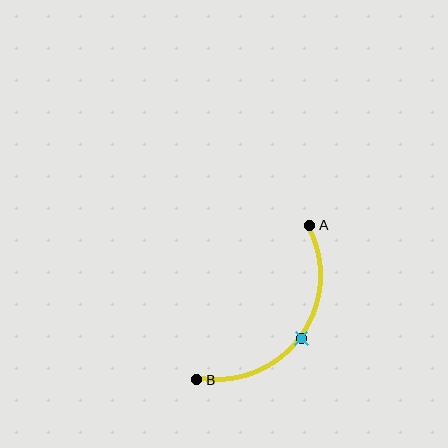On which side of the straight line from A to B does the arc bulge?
The arc bulges below and to the right of the straight line connecting A and B.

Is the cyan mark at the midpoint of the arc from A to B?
Yes. The cyan mark lies on the arc at equal arc-length from both A and B — it is the arc midpoint.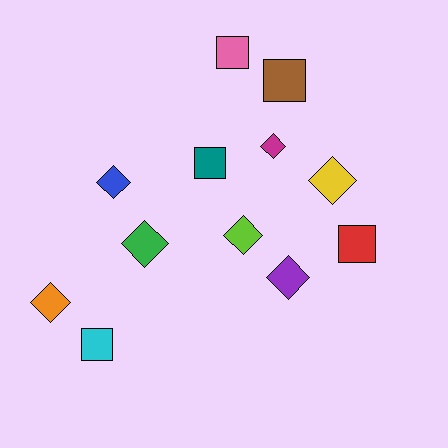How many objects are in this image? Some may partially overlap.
There are 12 objects.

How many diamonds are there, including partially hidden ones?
There are 7 diamonds.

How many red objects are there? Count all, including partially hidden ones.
There is 1 red object.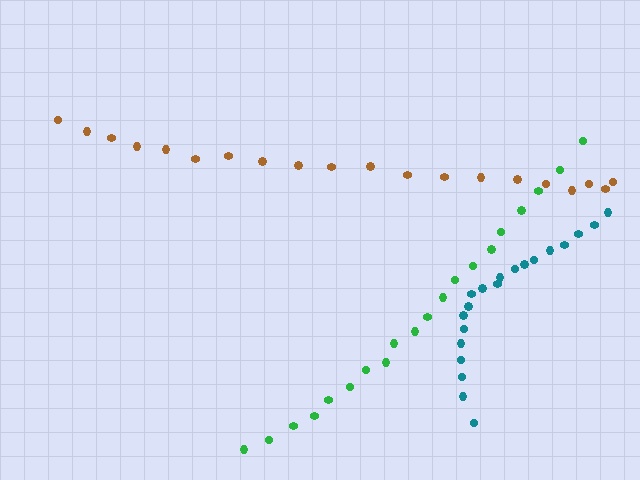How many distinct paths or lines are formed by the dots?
There are 3 distinct paths.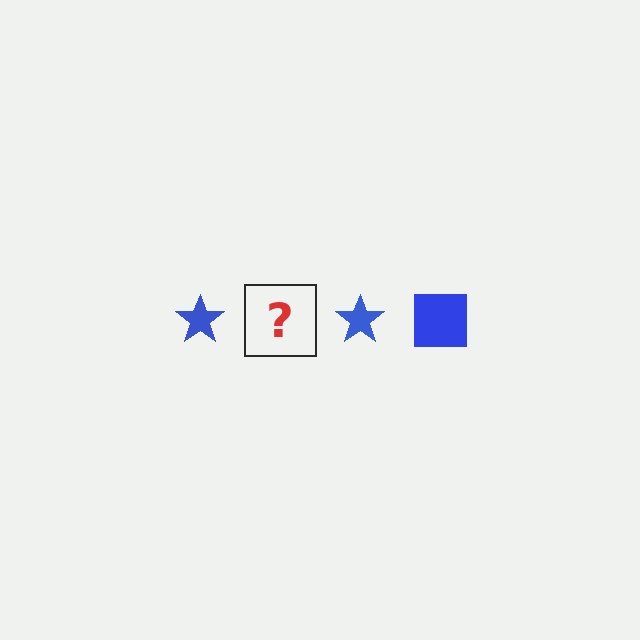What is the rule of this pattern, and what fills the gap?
The rule is that the pattern cycles through star, square shapes in blue. The gap should be filled with a blue square.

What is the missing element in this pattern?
The missing element is a blue square.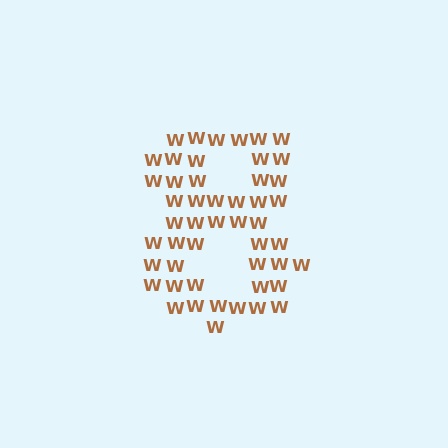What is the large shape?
The large shape is the digit 8.